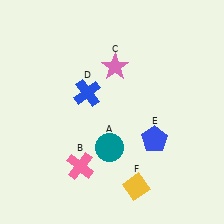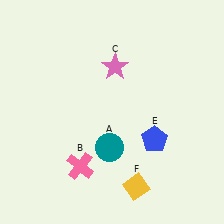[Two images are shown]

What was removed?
The blue cross (D) was removed in Image 2.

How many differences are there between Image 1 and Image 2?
There is 1 difference between the two images.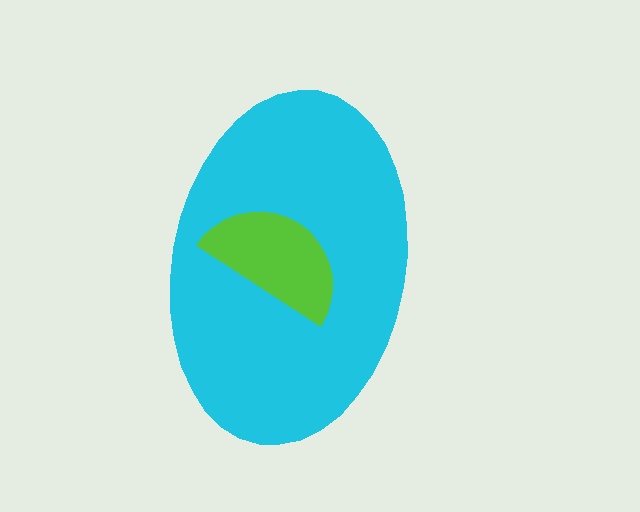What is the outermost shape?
The cyan ellipse.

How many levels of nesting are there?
2.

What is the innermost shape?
The lime semicircle.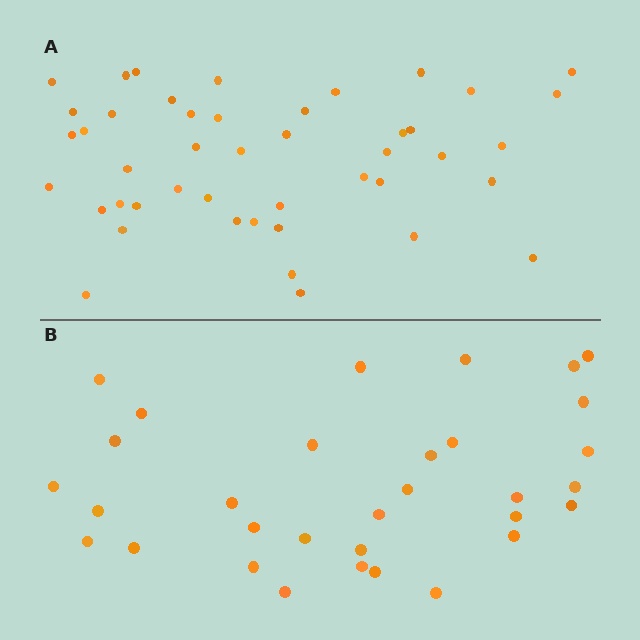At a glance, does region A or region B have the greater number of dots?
Region A (the top region) has more dots.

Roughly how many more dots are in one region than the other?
Region A has approximately 15 more dots than region B.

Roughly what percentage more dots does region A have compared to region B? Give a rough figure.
About 40% more.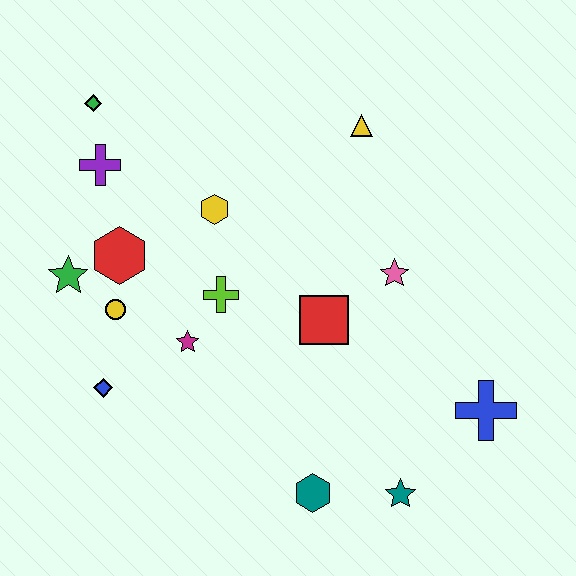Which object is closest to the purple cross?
The green diamond is closest to the purple cross.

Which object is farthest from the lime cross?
The blue cross is farthest from the lime cross.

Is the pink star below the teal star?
No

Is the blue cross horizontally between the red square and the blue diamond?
No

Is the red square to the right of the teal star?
No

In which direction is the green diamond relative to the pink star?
The green diamond is to the left of the pink star.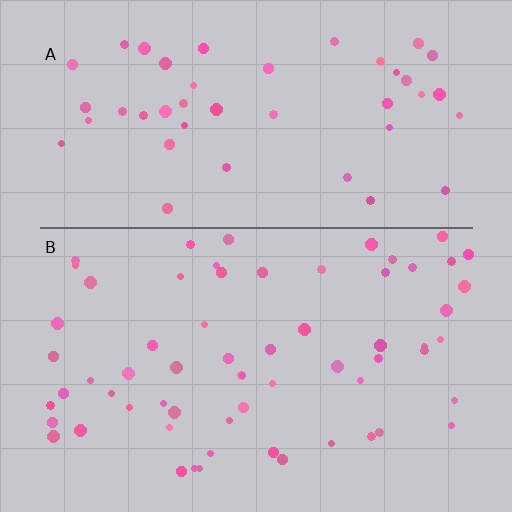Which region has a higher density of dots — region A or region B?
B (the bottom).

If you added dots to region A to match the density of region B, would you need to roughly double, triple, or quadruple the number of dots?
Approximately double.